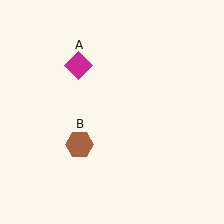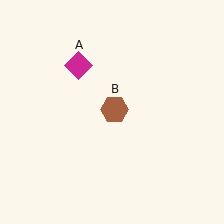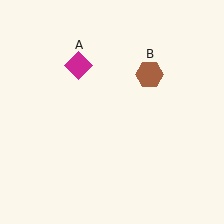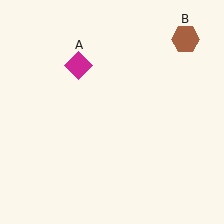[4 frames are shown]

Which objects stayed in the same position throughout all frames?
Magenta diamond (object A) remained stationary.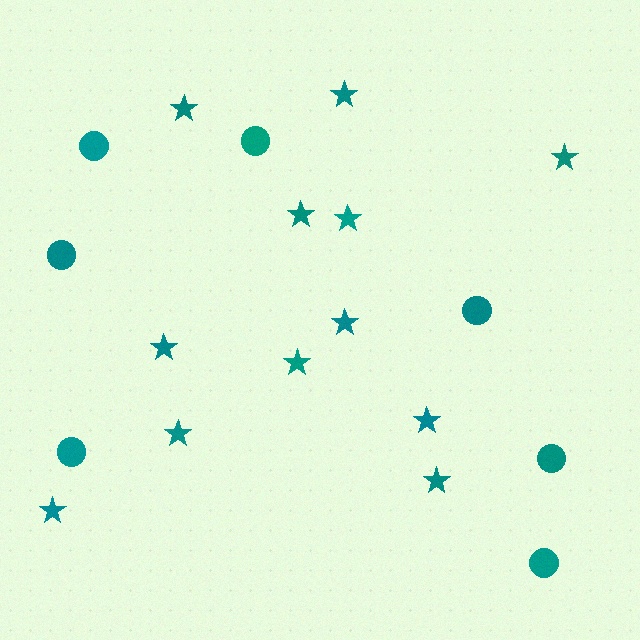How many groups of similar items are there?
There are 2 groups: one group of stars (12) and one group of circles (7).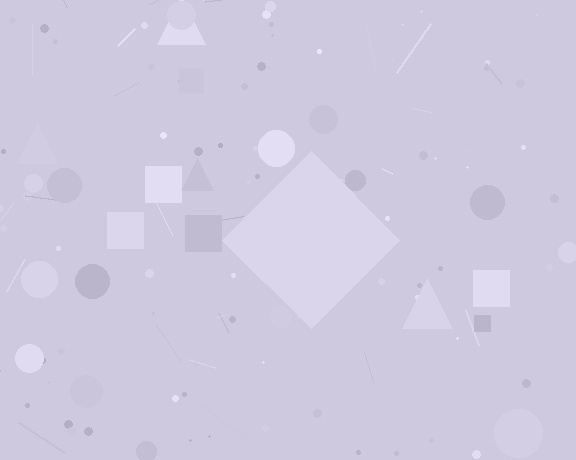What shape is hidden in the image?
A diamond is hidden in the image.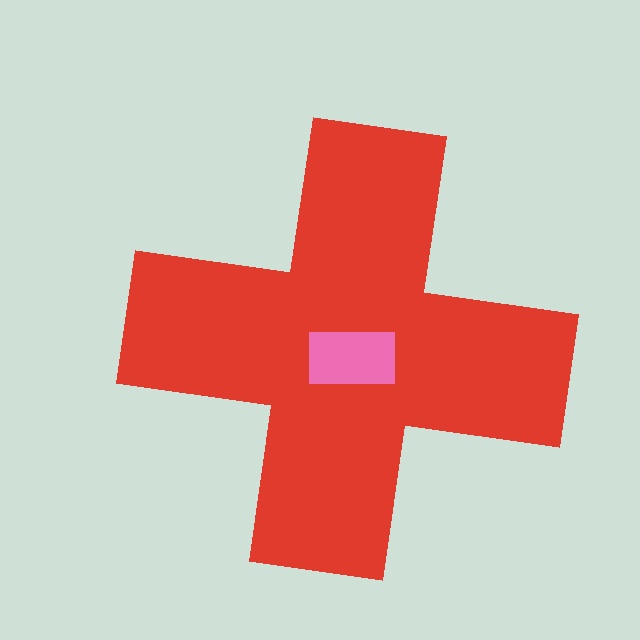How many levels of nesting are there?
2.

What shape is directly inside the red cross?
The pink rectangle.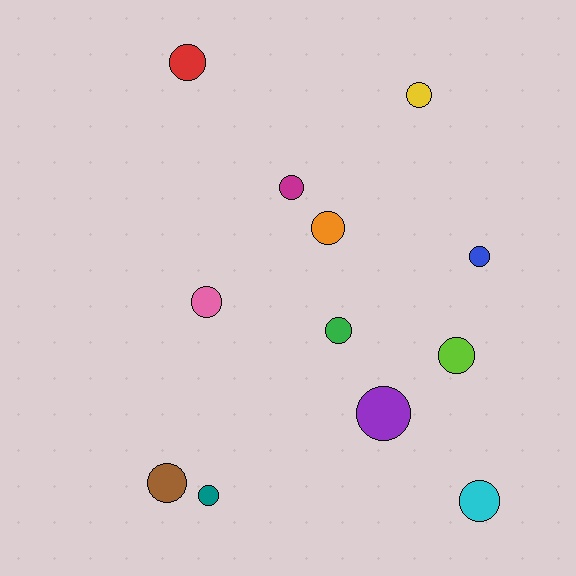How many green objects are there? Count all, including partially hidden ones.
There is 1 green object.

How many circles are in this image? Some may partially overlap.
There are 12 circles.